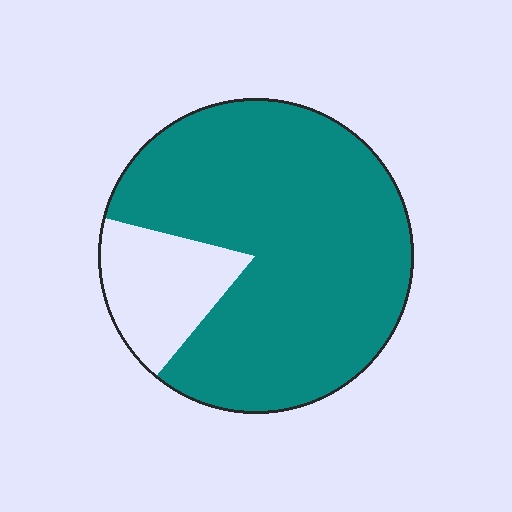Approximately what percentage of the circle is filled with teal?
Approximately 80%.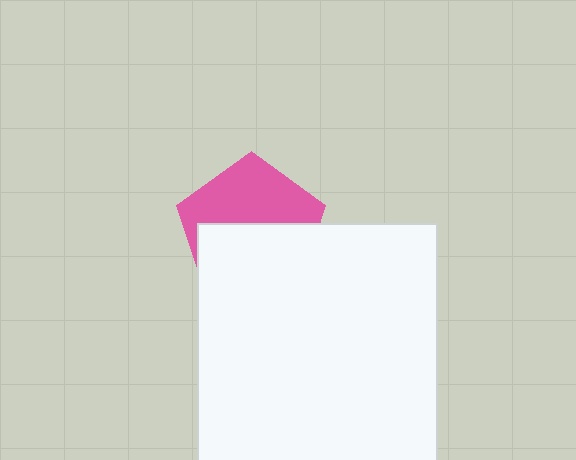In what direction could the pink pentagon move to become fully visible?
The pink pentagon could move up. That would shift it out from behind the white square entirely.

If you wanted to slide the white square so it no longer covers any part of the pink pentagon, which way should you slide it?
Slide it down — that is the most direct way to separate the two shapes.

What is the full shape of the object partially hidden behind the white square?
The partially hidden object is a pink pentagon.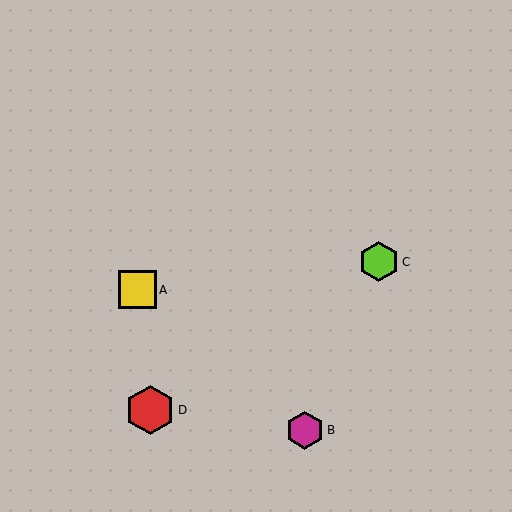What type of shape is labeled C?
Shape C is a lime hexagon.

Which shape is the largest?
The red hexagon (labeled D) is the largest.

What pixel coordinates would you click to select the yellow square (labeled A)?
Click at (137, 290) to select the yellow square A.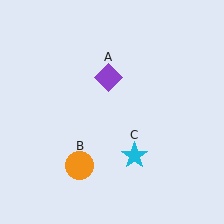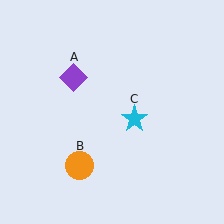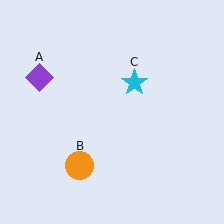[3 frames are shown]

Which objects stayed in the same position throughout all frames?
Orange circle (object B) remained stationary.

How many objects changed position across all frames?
2 objects changed position: purple diamond (object A), cyan star (object C).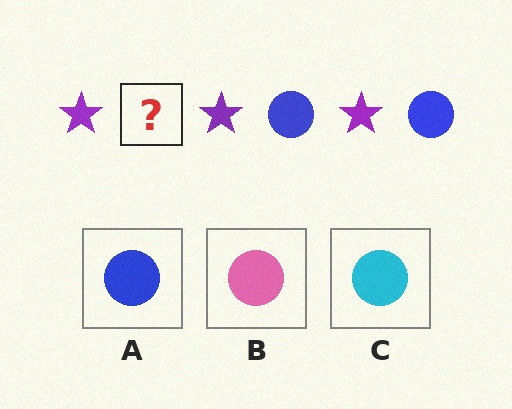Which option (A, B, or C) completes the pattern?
A.